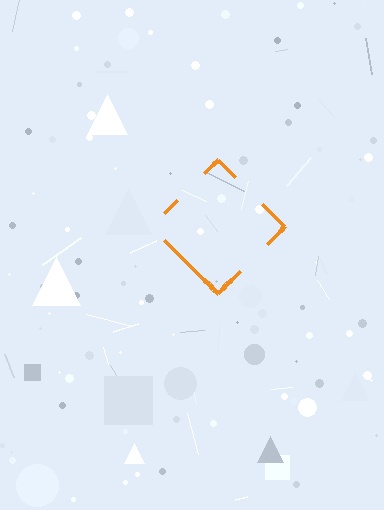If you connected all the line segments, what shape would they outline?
They would outline a diamond.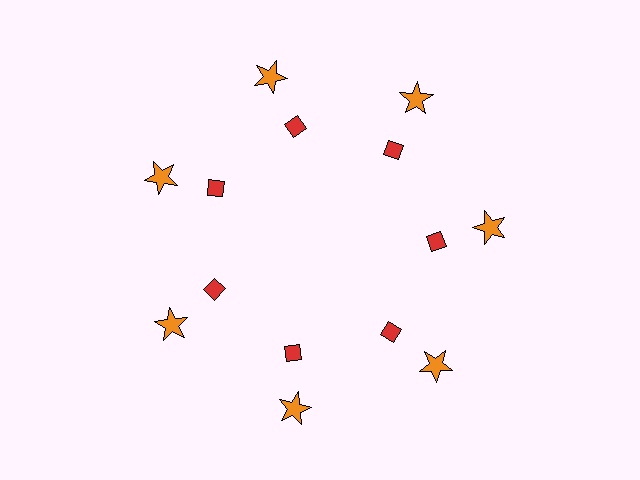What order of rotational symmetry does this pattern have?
This pattern has 7-fold rotational symmetry.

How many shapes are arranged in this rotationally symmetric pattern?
There are 14 shapes, arranged in 7 groups of 2.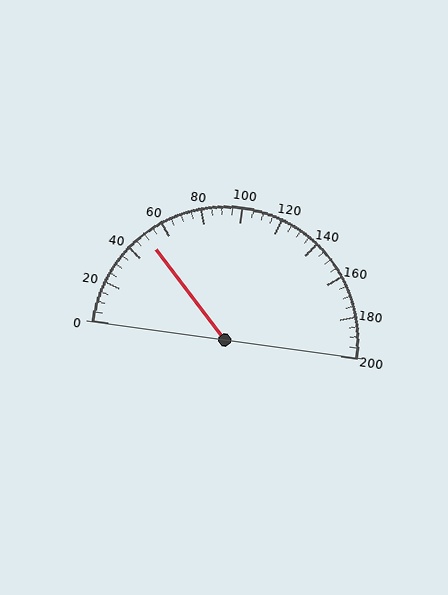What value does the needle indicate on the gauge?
The needle indicates approximately 50.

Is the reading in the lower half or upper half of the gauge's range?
The reading is in the lower half of the range (0 to 200).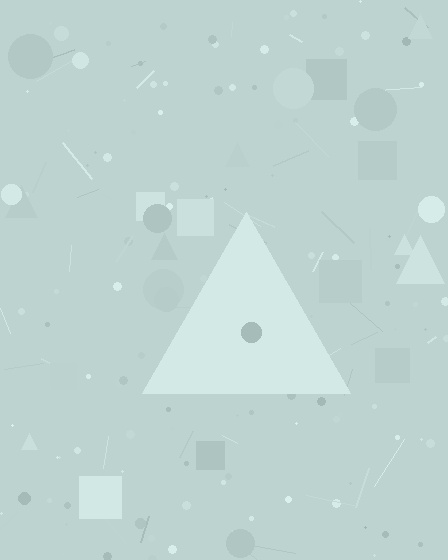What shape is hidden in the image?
A triangle is hidden in the image.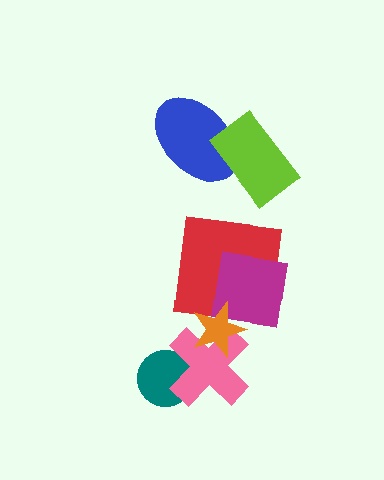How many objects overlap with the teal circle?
1 object overlaps with the teal circle.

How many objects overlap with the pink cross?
2 objects overlap with the pink cross.